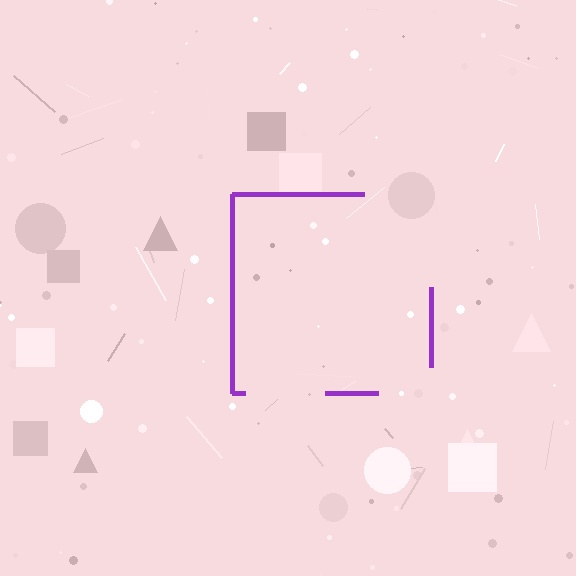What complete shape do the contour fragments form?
The contour fragments form a square.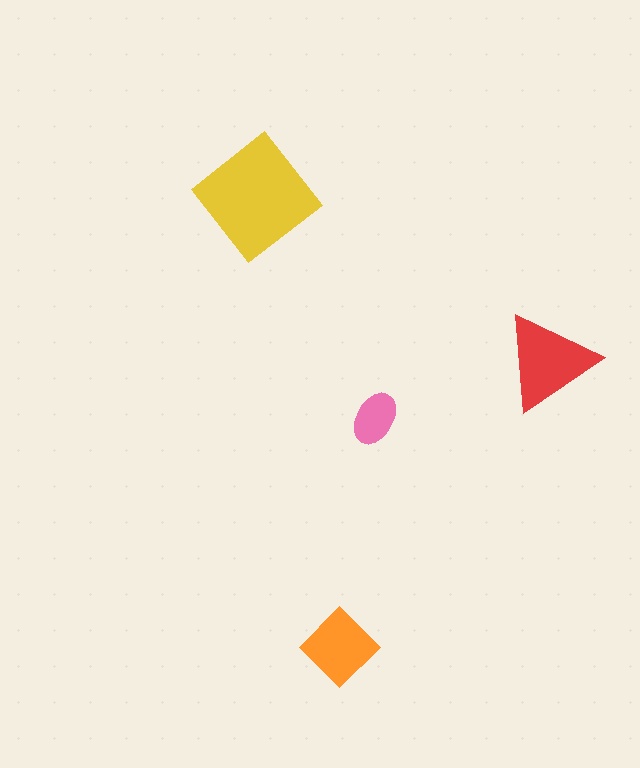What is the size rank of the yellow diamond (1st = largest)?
1st.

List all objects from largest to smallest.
The yellow diamond, the red triangle, the orange diamond, the pink ellipse.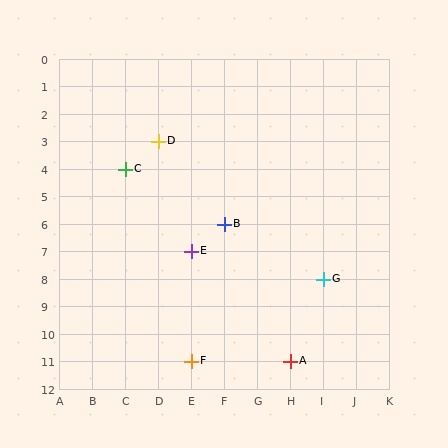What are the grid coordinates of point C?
Point C is at grid coordinates (C, 4).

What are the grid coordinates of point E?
Point E is at grid coordinates (E, 7).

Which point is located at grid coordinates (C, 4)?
Point C is at (C, 4).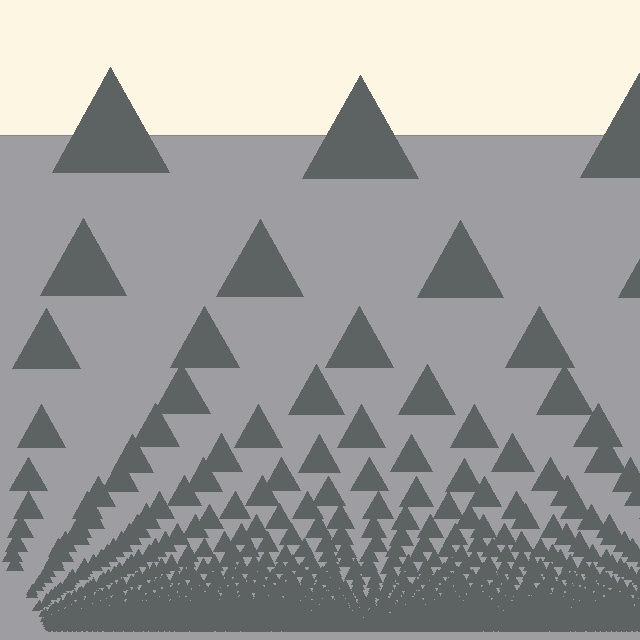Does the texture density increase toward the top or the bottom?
Density increases toward the bottom.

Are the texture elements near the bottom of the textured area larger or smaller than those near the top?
Smaller. The gradient is inverted — elements near the bottom are smaller and denser.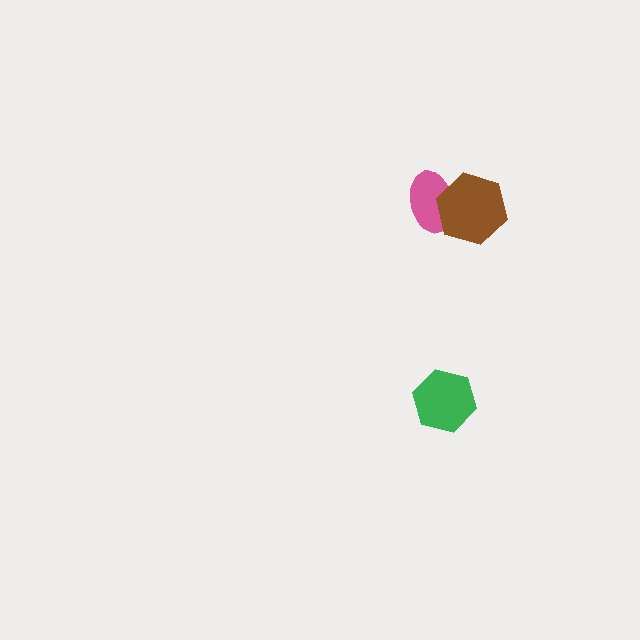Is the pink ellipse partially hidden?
Yes, it is partially covered by another shape.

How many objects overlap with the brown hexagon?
1 object overlaps with the brown hexagon.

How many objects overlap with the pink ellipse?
1 object overlaps with the pink ellipse.